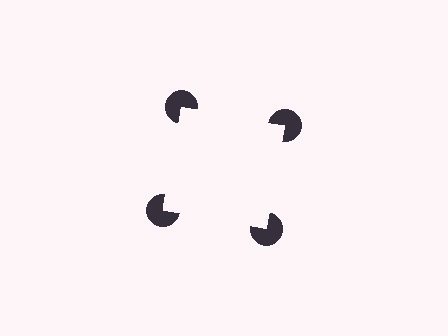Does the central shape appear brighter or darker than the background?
It typically appears slightly brighter than the background, even though no actual brightness change is drawn.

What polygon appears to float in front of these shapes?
An illusory square — its edges are inferred from the aligned wedge cuts in the pac-man discs, not physically drawn.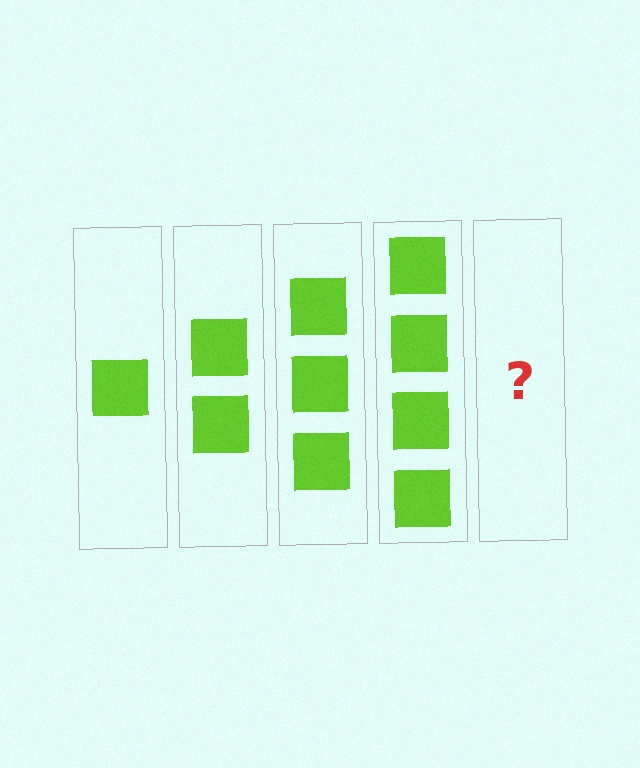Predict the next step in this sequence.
The next step is 5 squares.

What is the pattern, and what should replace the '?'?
The pattern is that each step adds one more square. The '?' should be 5 squares.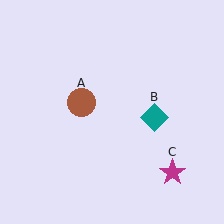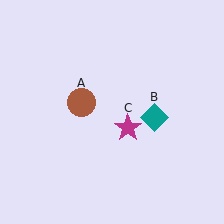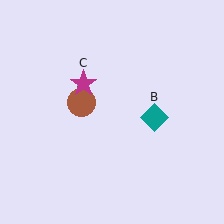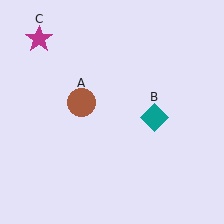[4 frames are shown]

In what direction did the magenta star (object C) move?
The magenta star (object C) moved up and to the left.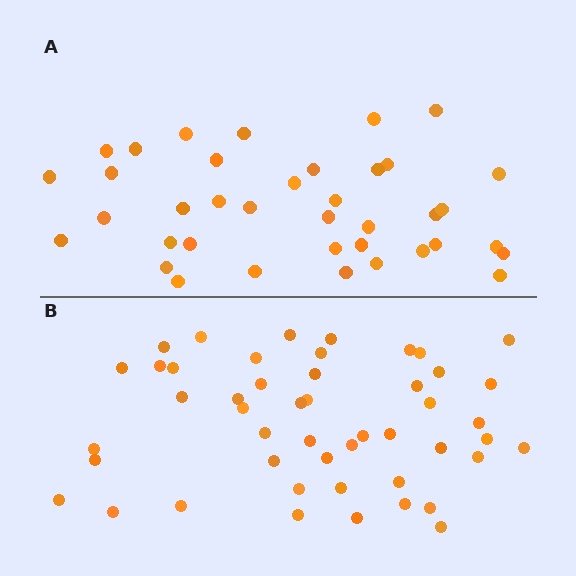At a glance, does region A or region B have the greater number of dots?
Region B (the bottom region) has more dots.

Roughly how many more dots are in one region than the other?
Region B has roughly 10 or so more dots than region A.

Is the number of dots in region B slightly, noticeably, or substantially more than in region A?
Region B has noticeably more, but not dramatically so. The ratio is roughly 1.3 to 1.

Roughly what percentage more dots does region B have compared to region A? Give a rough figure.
About 25% more.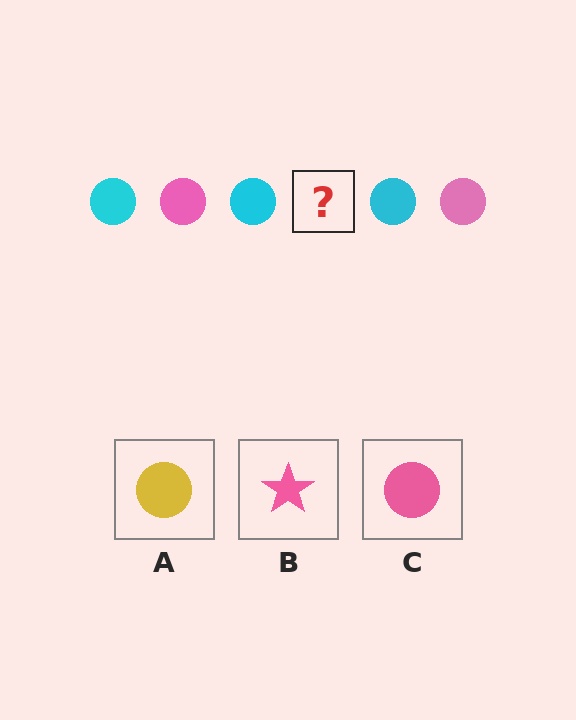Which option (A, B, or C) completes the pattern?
C.